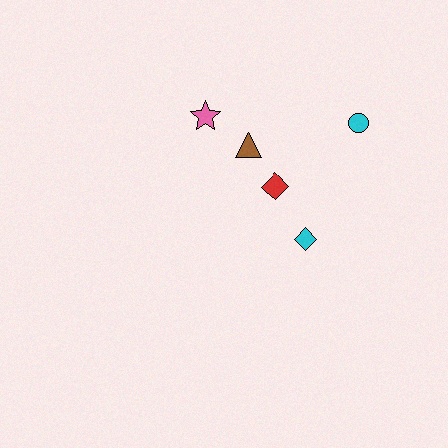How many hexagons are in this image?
There are no hexagons.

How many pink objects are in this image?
There is 1 pink object.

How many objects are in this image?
There are 5 objects.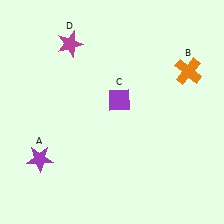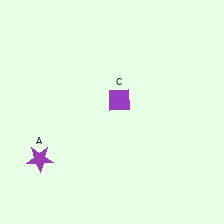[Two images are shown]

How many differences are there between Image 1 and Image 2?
There are 2 differences between the two images.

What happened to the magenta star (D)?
The magenta star (D) was removed in Image 2. It was in the top-left area of Image 1.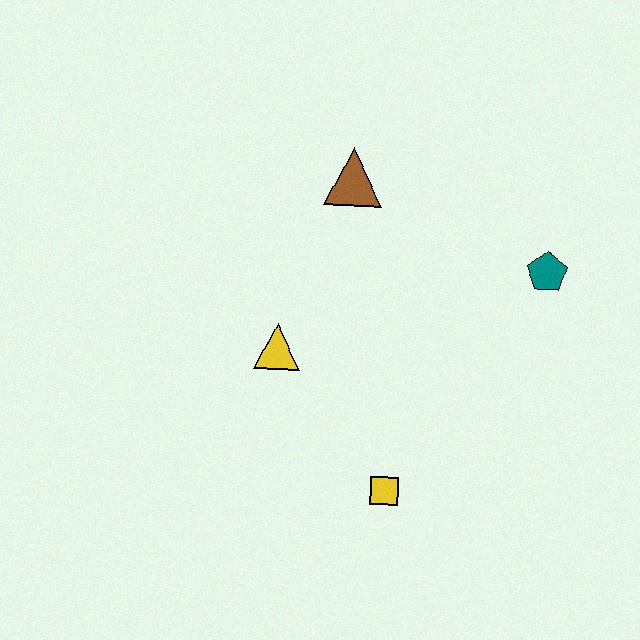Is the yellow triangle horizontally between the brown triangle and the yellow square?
No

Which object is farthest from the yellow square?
The brown triangle is farthest from the yellow square.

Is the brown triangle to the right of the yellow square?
No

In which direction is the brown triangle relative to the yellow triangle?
The brown triangle is above the yellow triangle.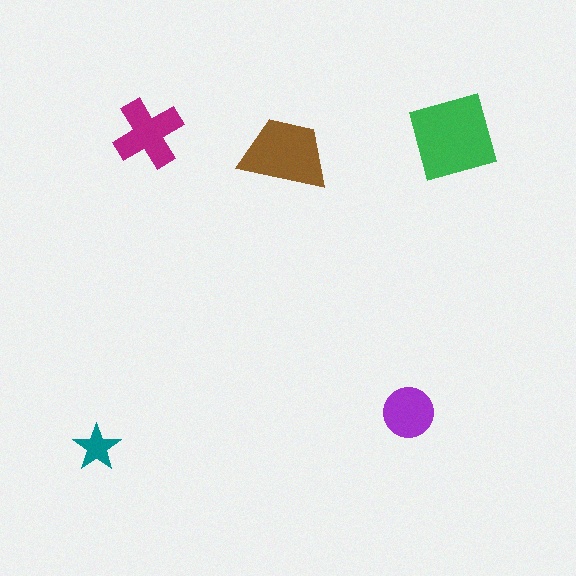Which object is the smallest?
The teal star.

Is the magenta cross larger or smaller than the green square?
Smaller.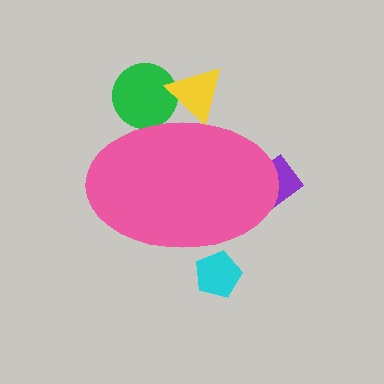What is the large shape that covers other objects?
A pink ellipse.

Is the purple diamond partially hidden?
Yes, the purple diamond is partially hidden behind the pink ellipse.